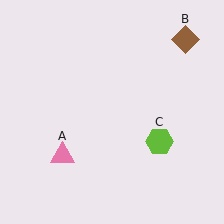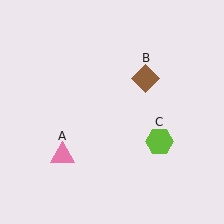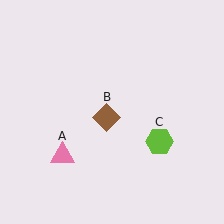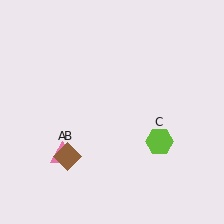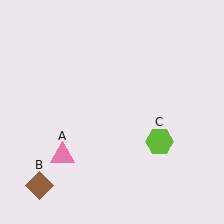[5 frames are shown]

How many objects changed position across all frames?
1 object changed position: brown diamond (object B).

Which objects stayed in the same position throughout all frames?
Pink triangle (object A) and lime hexagon (object C) remained stationary.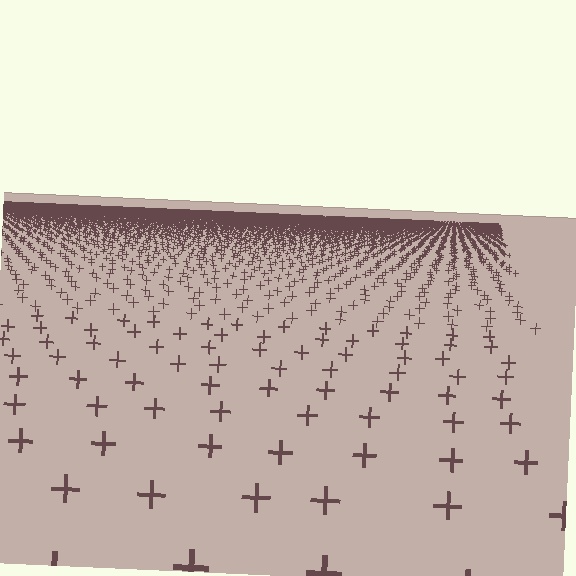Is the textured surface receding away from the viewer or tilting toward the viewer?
The surface is receding away from the viewer. Texture elements get smaller and denser toward the top.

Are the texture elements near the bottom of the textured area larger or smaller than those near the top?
Larger. Near the bottom, elements are closer to the viewer and appear at a bigger on-screen size.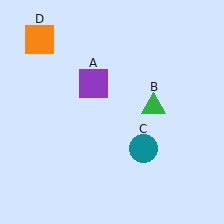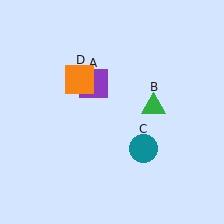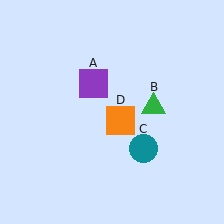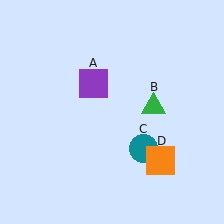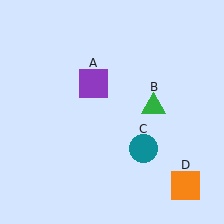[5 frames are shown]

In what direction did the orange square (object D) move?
The orange square (object D) moved down and to the right.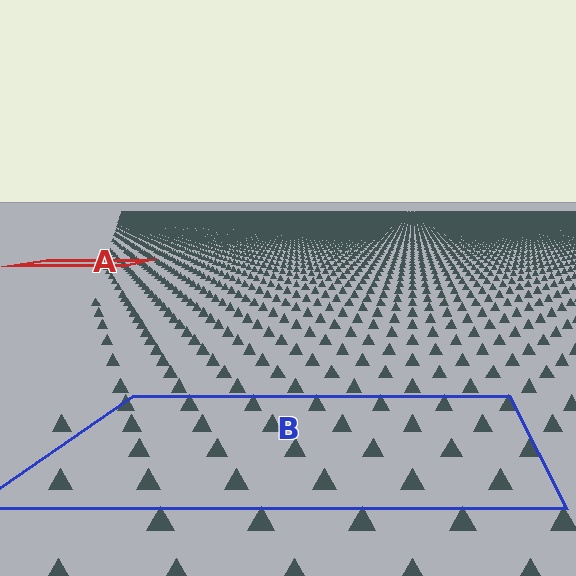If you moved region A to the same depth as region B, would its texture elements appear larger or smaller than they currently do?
They would appear larger. At a closer depth, the same texture elements are projected at a bigger on-screen size.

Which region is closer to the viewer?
Region B is closer. The texture elements there are larger and more spread out.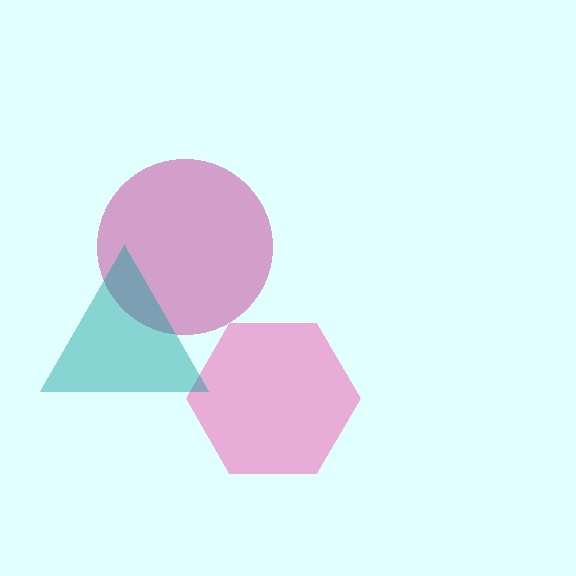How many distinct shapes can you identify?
There are 3 distinct shapes: a magenta circle, a pink hexagon, a teal triangle.